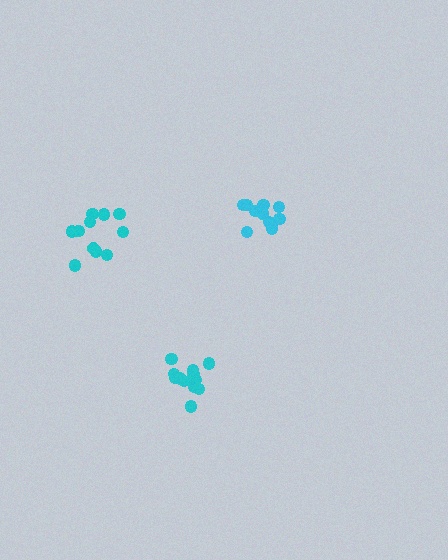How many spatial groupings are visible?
There are 3 spatial groupings.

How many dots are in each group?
Group 1: 12 dots, Group 2: 11 dots, Group 3: 11 dots (34 total).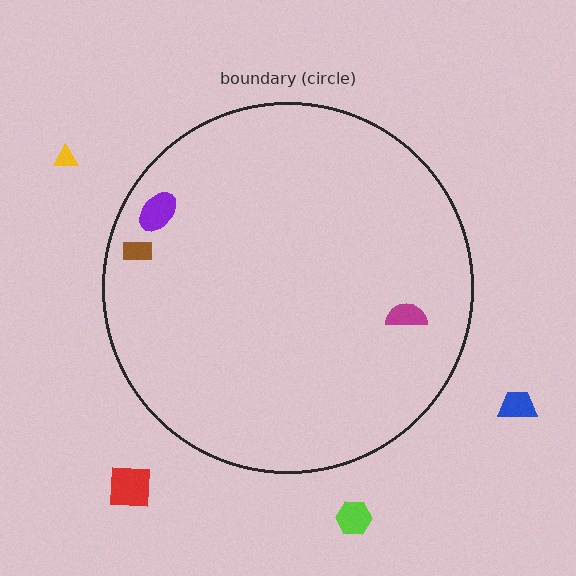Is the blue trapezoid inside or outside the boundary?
Outside.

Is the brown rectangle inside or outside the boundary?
Inside.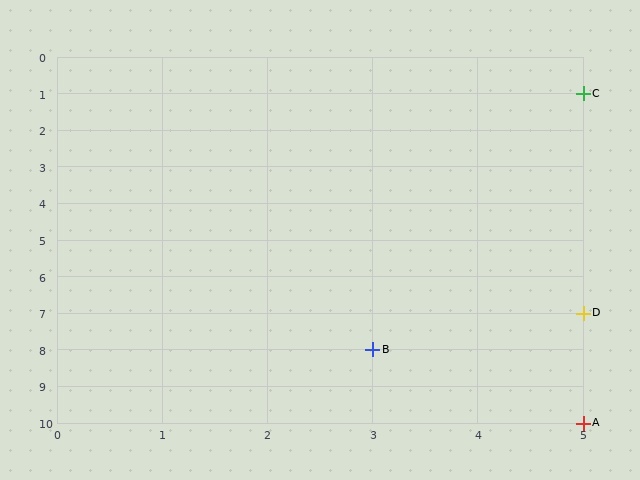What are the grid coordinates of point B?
Point B is at grid coordinates (3, 8).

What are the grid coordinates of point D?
Point D is at grid coordinates (5, 7).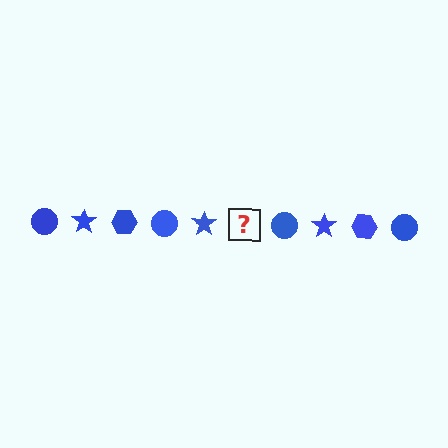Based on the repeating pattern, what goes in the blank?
The blank should be a blue hexagon.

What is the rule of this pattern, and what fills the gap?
The rule is that the pattern cycles through circle, star, hexagon shapes in blue. The gap should be filled with a blue hexagon.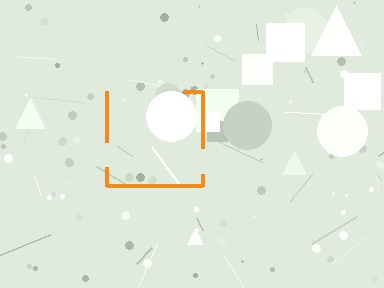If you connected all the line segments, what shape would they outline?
They would outline a square.